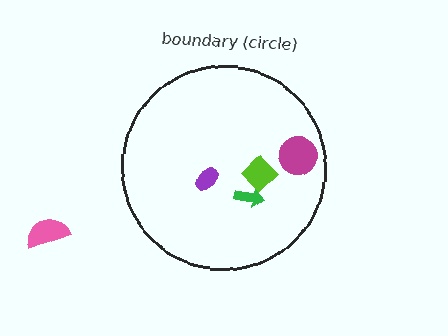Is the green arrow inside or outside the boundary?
Inside.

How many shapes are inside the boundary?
4 inside, 1 outside.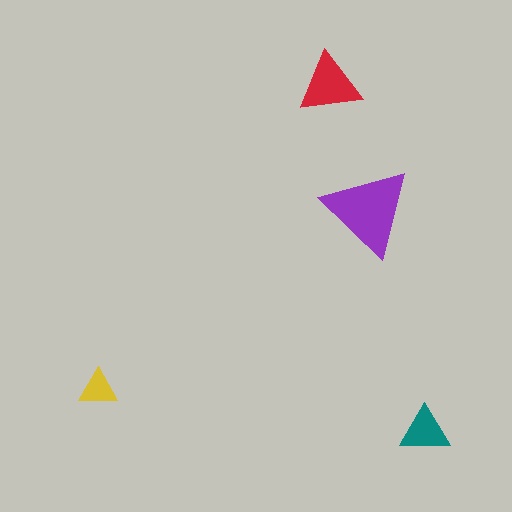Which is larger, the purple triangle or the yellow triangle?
The purple one.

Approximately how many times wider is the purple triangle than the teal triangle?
About 2 times wider.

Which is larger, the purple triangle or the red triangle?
The purple one.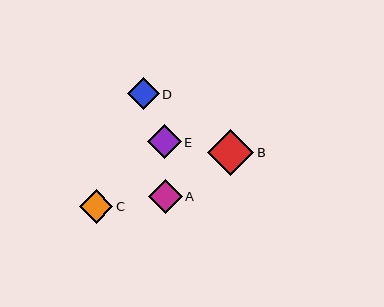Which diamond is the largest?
Diamond B is the largest with a size of approximately 46 pixels.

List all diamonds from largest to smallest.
From largest to smallest: B, C, E, A, D.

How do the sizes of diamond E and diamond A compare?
Diamond E and diamond A are approximately the same size.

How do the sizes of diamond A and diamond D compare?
Diamond A and diamond D are approximately the same size.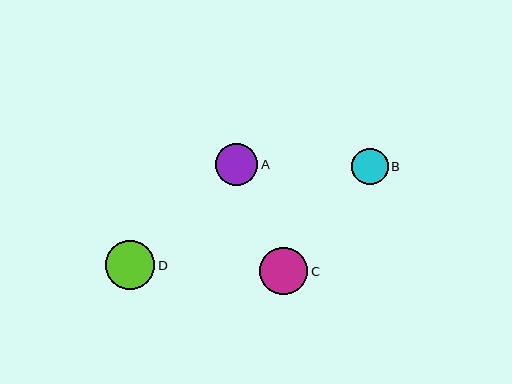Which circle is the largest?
Circle D is the largest with a size of approximately 50 pixels.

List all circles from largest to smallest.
From largest to smallest: D, C, A, B.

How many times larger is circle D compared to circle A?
Circle D is approximately 1.2 times the size of circle A.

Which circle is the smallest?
Circle B is the smallest with a size of approximately 36 pixels.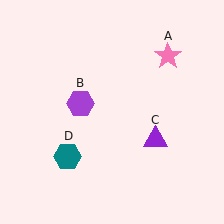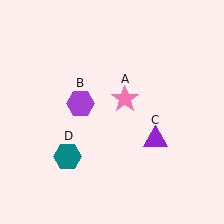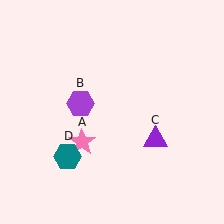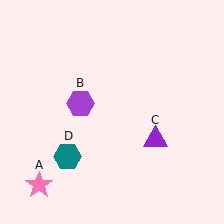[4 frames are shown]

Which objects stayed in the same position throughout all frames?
Purple hexagon (object B) and purple triangle (object C) and teal hexagon (object D) remained stationary.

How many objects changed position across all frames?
1 object changed position: pink star (object A).